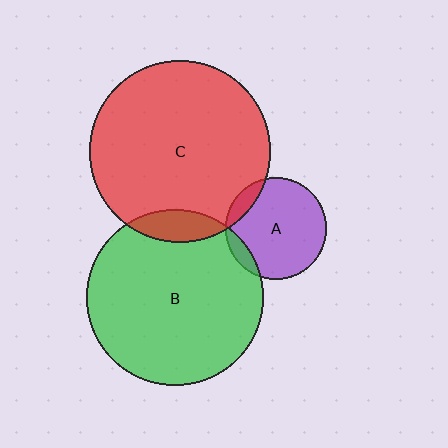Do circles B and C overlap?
Yes.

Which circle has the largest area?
Circle C (red).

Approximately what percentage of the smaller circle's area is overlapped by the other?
Approximately 10%.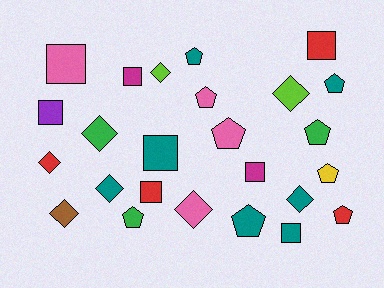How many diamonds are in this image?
There are 8 diamonds.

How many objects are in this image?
There are 25 objects.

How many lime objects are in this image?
There are 2 lime objects.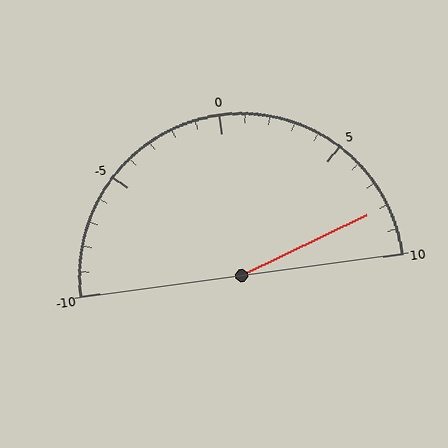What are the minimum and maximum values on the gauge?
The gauge ranges from -10 to 10.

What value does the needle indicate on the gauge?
The needle indicates approximately 8.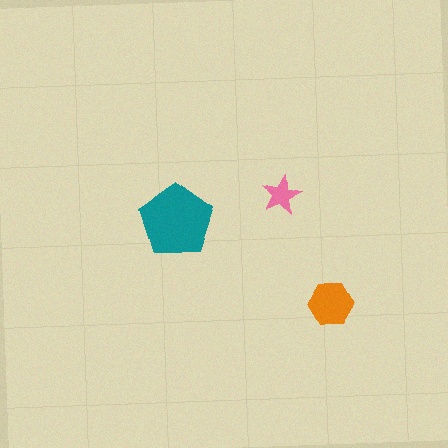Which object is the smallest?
The pink star.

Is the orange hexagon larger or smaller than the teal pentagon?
Smaller.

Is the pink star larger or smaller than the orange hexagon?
Smaller.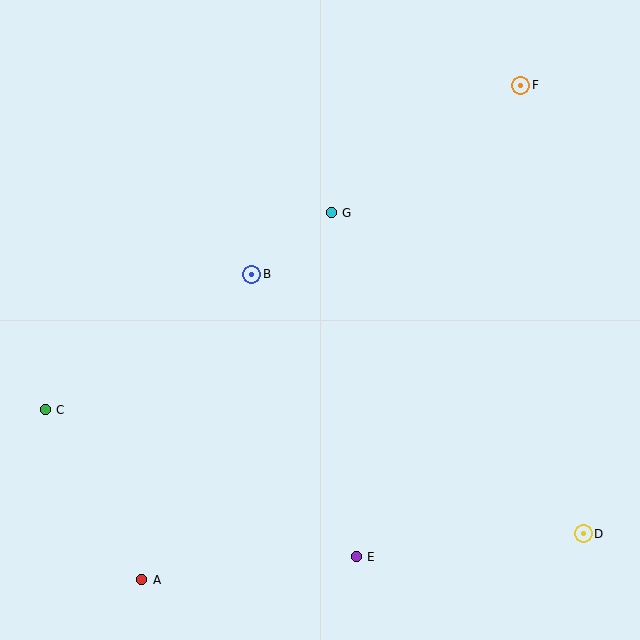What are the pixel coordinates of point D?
Point D is at (583, 534).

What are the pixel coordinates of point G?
Point G is at (331, 213).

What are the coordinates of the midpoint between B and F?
The midpoint between B and F is at (386, 180).